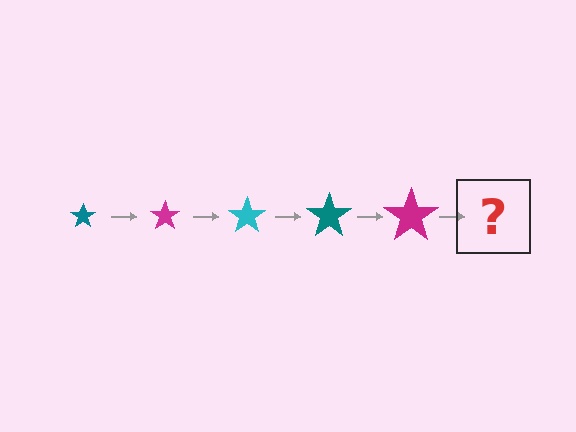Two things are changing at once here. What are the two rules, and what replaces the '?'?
The two rules are that the star grows larger each step and the color cycles through teal, magenta, and cyan. The '?' should be a cyan star, larger than the previous one.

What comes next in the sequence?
The next element should be a cyan star, larger than the previous one.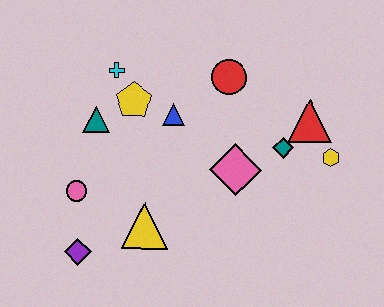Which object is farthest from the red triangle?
The purple diamond is farthest from the red triangle.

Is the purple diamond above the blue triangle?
No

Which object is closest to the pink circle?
The purple diamond is closest to the pink circle.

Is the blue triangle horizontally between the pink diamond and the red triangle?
No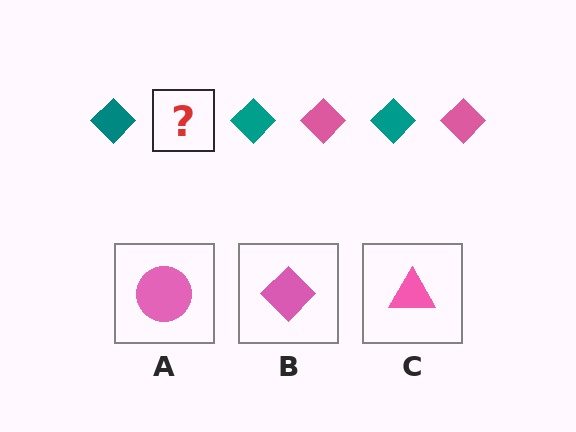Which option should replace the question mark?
Option B.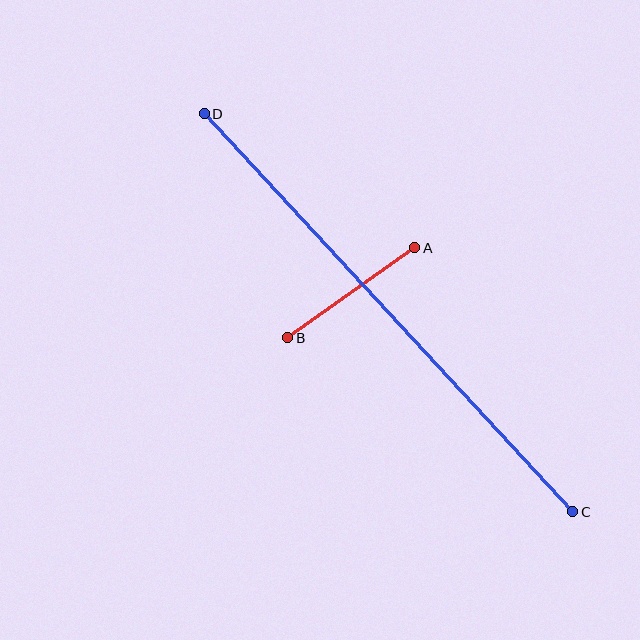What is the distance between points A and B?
The distance is approximately 156 pixels.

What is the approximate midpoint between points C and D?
The midpoint is at approximately (389, 313) pixels.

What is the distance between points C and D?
The distance is approximately 542 pixels.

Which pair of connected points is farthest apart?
Points C and D are farthest apart.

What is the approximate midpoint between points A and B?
The midpoint is at approximately (351, 293) pixels.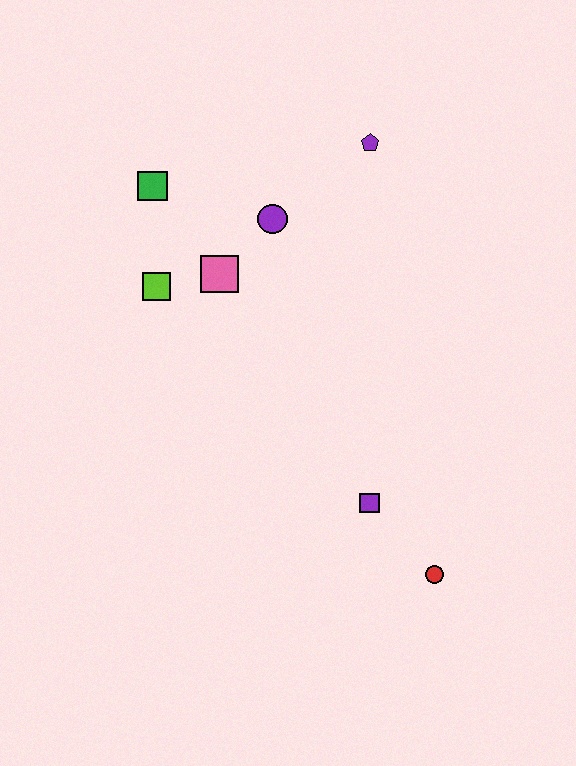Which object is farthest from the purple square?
The green square is farthest from the purple square.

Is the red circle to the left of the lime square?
No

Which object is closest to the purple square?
The red circle is closest to the purple square.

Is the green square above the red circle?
Yes